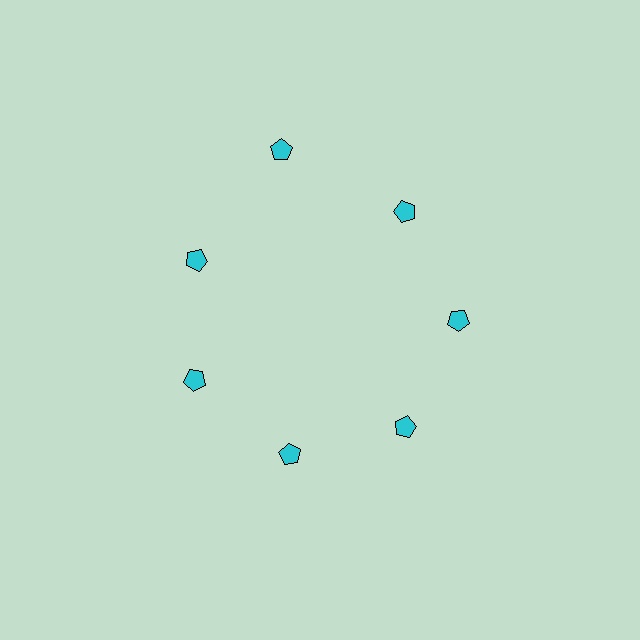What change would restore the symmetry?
The symmetry would be restored by moving it inward, back onto the ring so that all 7 pentagons sit at equal angles and equal distance from the center.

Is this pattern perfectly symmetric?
No. The 7 cyan pentagons are arranged in a ring, but one element near the 12 o'clock position is pushed outward from the center, breaking the 7-fold rotational symmetry.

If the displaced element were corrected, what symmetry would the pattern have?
It would have 7-fold rotational symmetry — the pattern would map onto itself every 51 degrees.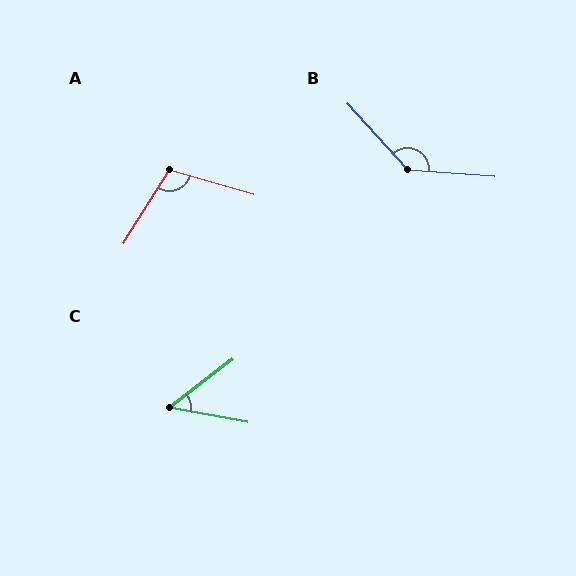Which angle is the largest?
B, at approximately 137 degrees.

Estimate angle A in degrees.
Approximately 105 degrees.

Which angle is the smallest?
C, at approximately 47 degrees.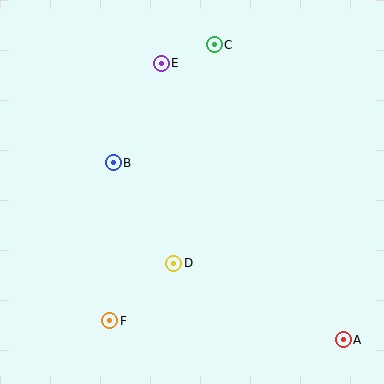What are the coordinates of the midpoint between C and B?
The midpoint between C and B is at (164, 104).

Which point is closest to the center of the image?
Point D at (174, 264) is closest to the center.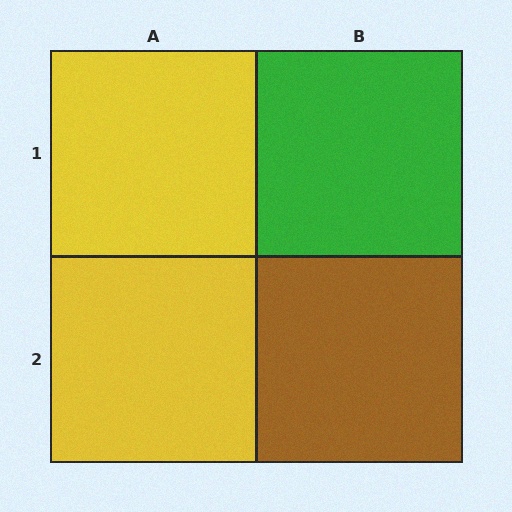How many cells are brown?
1 cell is brown.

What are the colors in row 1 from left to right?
Yellow, green.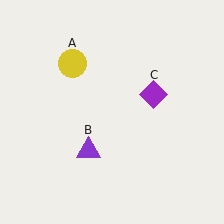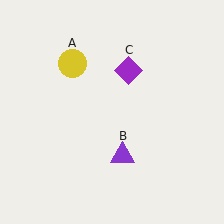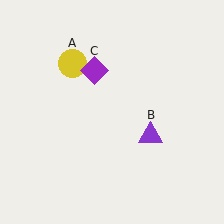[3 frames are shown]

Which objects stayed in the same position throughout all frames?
Yellow circle (object A) remained stationary.